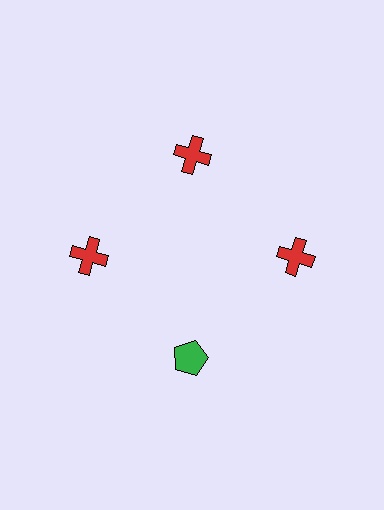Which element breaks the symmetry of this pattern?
The green pentagon at roughly the 6 o'clock position breaks the symmetry. All other shapes are red crosses.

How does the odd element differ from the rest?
It differs in both color (green instead of red) and shape (pentagon instead of cross).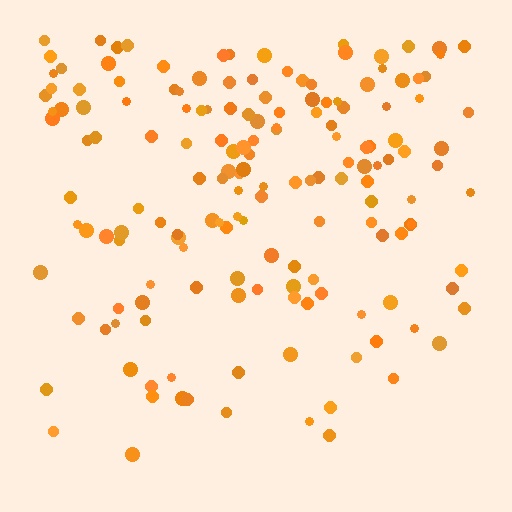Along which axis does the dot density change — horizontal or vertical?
Vertical.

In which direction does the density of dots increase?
From bottom to top, with the top side densest.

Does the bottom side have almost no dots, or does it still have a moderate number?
Still a moderate number, just noticeably fewer than the top.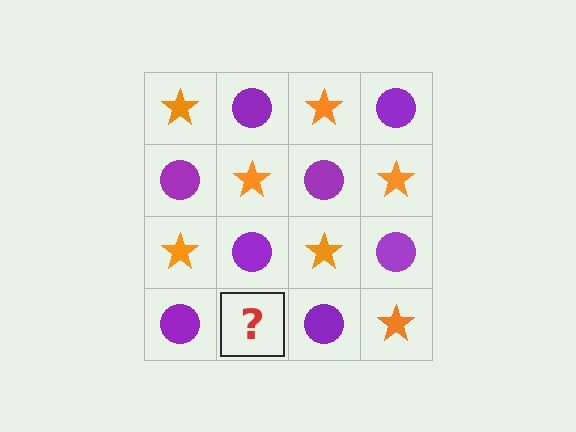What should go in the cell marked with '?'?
The missing cell should contain an orange star.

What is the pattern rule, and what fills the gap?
The rule is that it alternates orange star and purple circle in a checkerboard pattern. The gap should be filled with an orange star.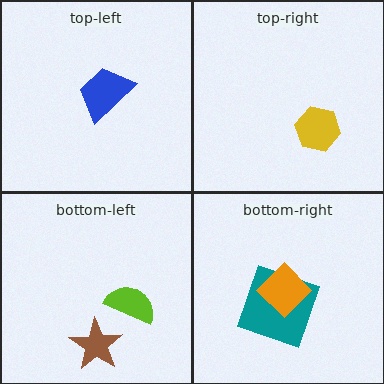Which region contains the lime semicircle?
The bottom-left region.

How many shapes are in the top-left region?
1.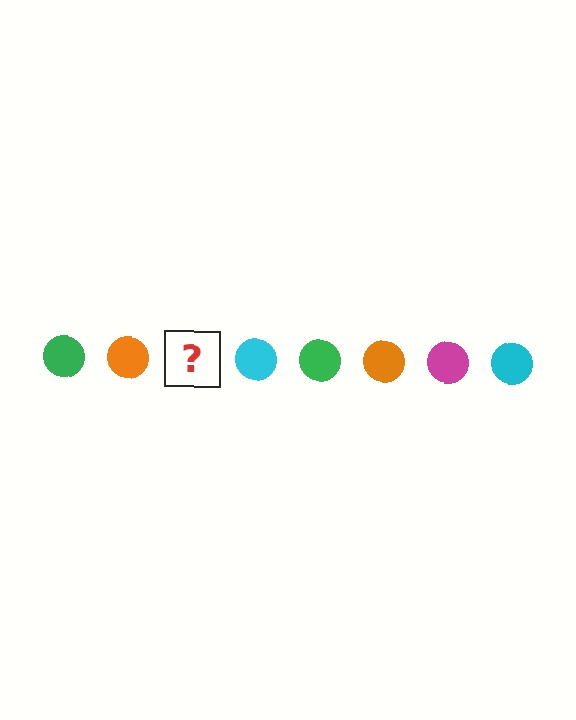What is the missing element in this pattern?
The missing element is a magenta circle.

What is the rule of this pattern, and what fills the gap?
The rule is that the pattern cycles through green, orange, magenta, cyan circles. The gap should be filled with a magenta circle.